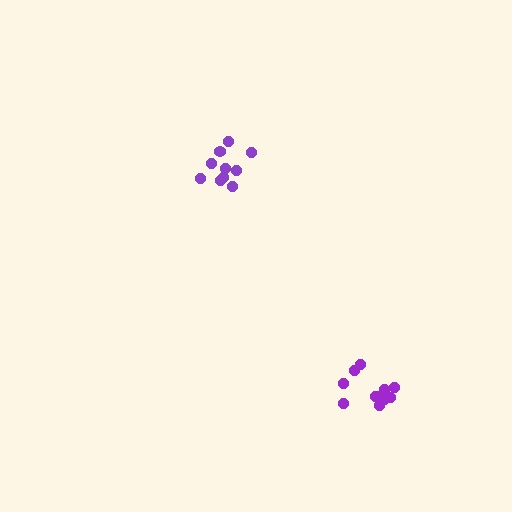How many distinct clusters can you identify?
There are 2 distinct clusters.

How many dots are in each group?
Group 1: 11 dots, Group 2: 10 dots (21 total).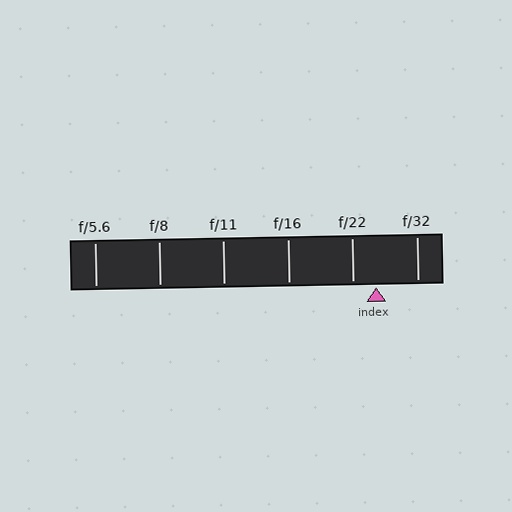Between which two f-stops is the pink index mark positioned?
The index mark is between f/22 and f/32.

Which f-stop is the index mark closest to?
The index mark is closest to f/22.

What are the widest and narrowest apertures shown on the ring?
The widest aperture shown is f/5.6 and the narrowest is f/32.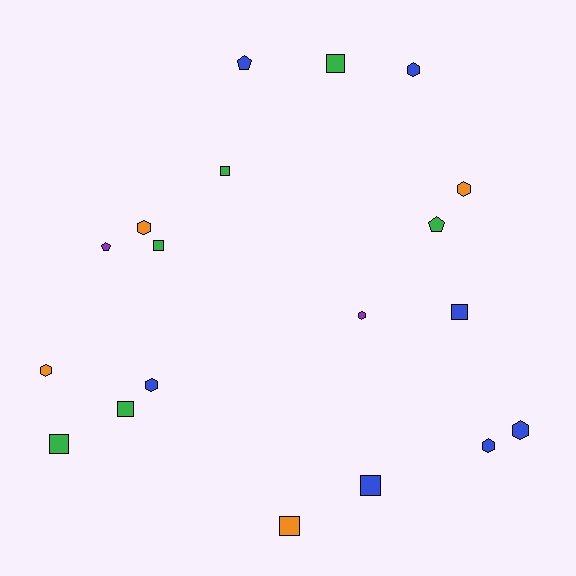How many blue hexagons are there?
There are 4 blue hexagons.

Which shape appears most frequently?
Square, with 8 objects.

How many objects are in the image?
There are 19 objects.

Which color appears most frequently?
Blue, with 7 objects.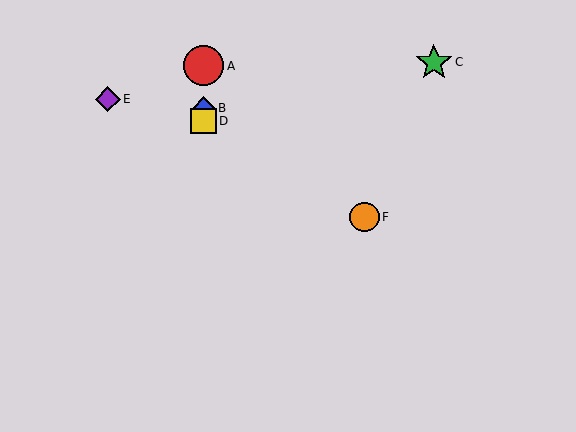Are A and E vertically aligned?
No, A is at x≈204 and E is at x≈108.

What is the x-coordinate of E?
Object E is at x≈108.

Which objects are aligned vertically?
Objects A, B, D are aligned vertically.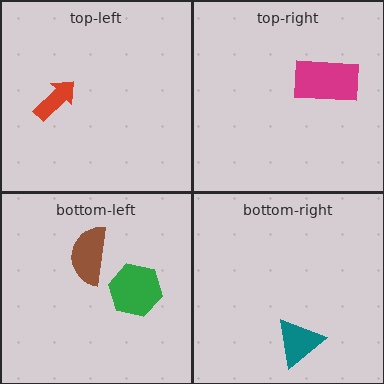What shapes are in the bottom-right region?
The teal triangle.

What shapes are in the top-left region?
The red arrow.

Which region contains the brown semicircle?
The bottom-left region.